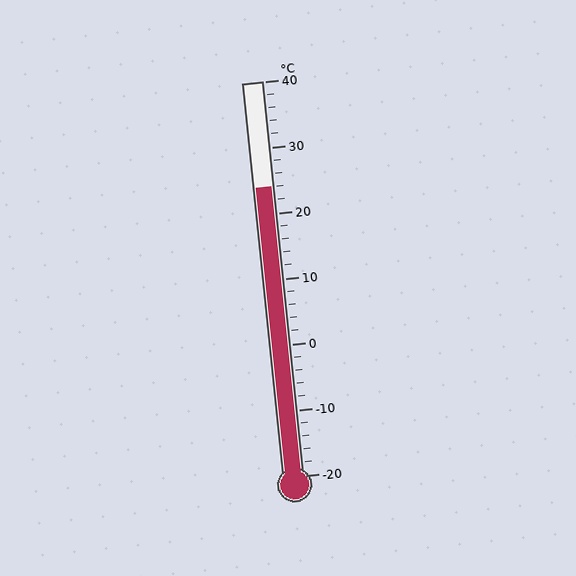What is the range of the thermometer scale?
The thermometer scale ranges from -20°C to 40°C.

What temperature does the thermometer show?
The thermometer shows approximately 24°C.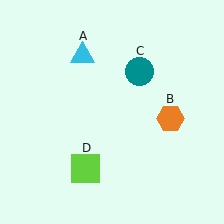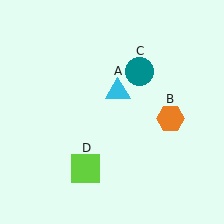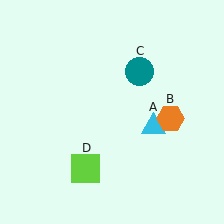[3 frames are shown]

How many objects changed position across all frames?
1 object changed position: cyan triangle (object A).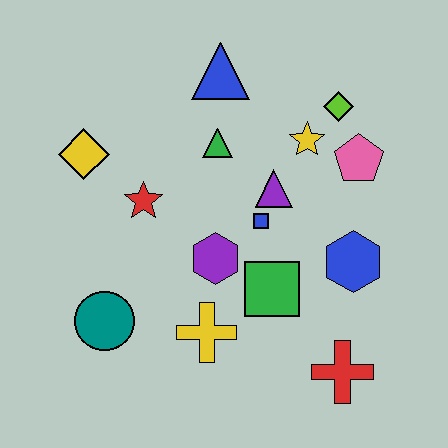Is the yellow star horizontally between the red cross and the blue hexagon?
No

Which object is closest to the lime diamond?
The yellow star is closest to the lime diamond.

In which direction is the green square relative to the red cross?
The green square is above the red cross.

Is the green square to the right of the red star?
Yes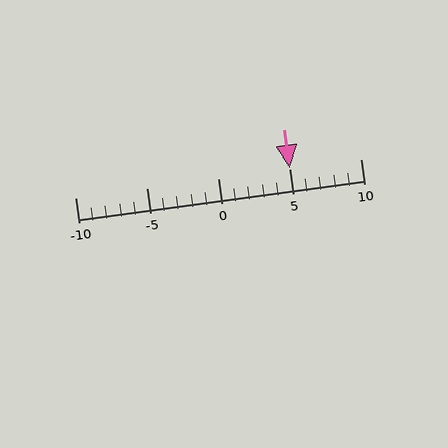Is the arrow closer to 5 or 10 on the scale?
The arrow is closer to 5.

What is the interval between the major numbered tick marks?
The major tick marks are spaced 5 units apart.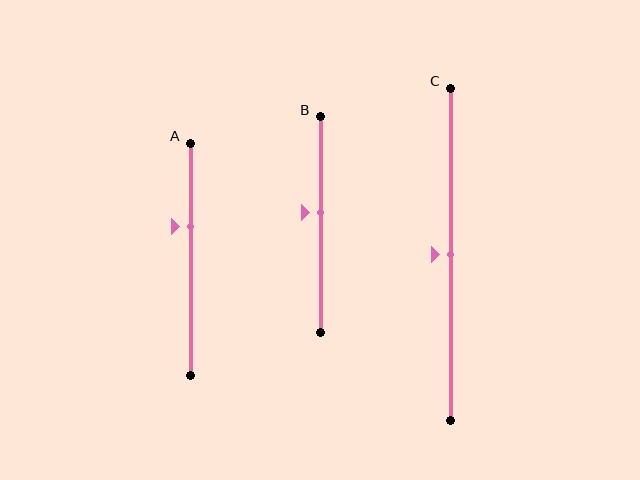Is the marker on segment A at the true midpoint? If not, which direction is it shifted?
No, the marker on segment A is shifted upward by about 14% of the segment length.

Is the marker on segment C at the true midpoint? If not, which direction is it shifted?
Yes, the marker on segment C is at the true midpoint.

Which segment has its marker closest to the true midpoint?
Segment C has its marker closest to the true midpoint.